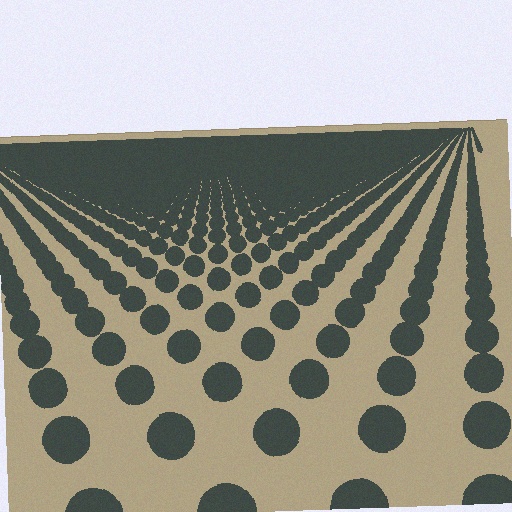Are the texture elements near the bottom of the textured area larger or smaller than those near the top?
Larger. Near the bottom, elements are closer to the viewer and appear at a bigger on-screen size.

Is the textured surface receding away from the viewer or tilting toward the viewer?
The surface is receding away from the viewer. Texture elements get smaller and denser toward the top.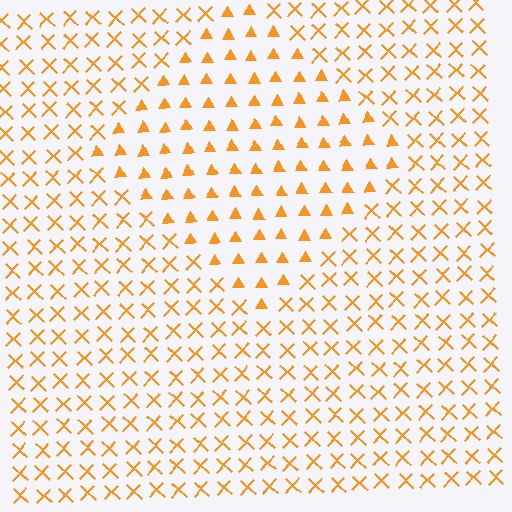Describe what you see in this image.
The image is filled with small orange elements arranged in a uniform grid. A diamond-shaped region contains triangles, while the surrounding area contains X marks. The boundary is defined purely by the change in element shape.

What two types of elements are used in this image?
The image uses triangles inside the diamond region and X marks outside it.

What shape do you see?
I see a diamond.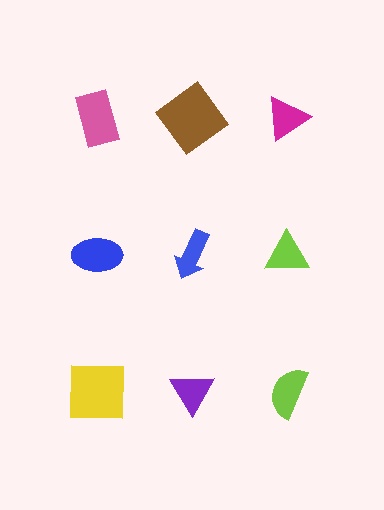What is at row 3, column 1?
A yellow square.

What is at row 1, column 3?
A magenta triangle.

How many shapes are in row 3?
3 shapes.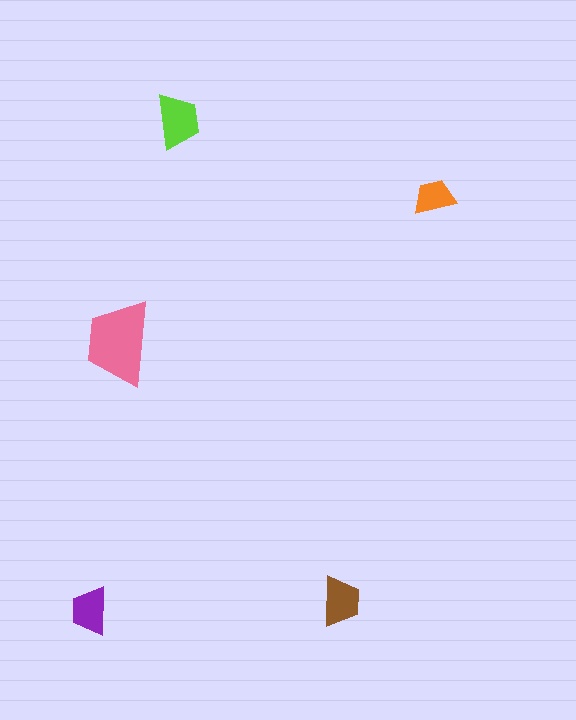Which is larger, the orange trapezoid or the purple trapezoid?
The purple one.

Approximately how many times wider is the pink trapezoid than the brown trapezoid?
About 1.5 times wider.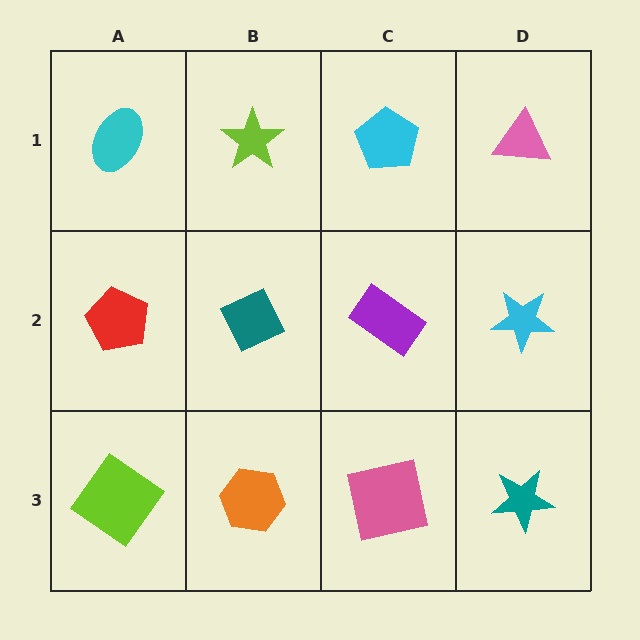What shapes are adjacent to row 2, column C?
A cyan pentagon (row 1, column C), a pink square (row 3, column C), a teal diamond (row 2, column B), a cyan star (row 2, column D).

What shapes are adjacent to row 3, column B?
A teal diamond (row 2, column B), a lime diamond (row 3, column A), a pink square (row 3, column C).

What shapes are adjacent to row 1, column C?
A purple rectangle (row 2, column C), a lime star (row 1, column B), a pink triangle (row 1, column D).